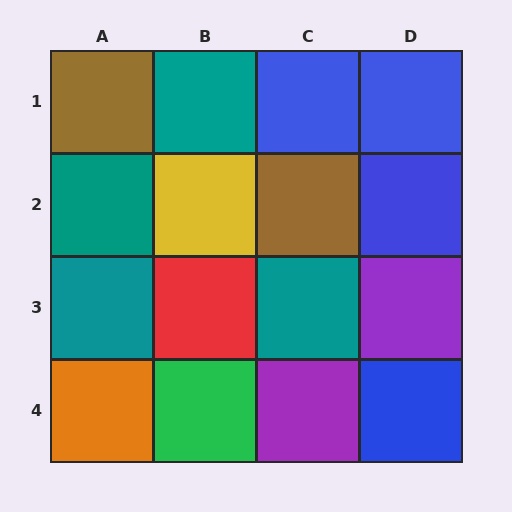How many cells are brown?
2 cells are brown.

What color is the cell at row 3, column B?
Red.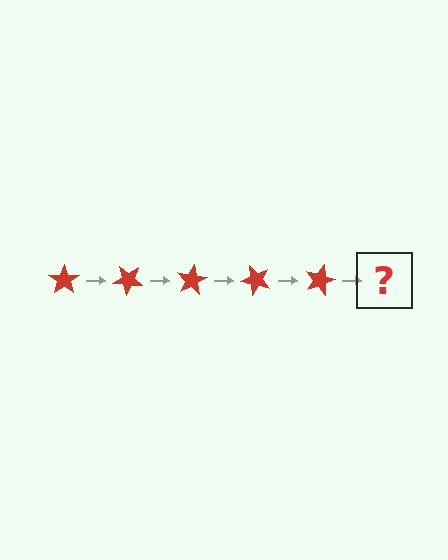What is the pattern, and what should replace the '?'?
The pattern is that the star rotates 40 degrees each step. The '?' should be a red star rotated 200 degrees.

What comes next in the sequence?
The next element should be a red star rotated 200 degrees.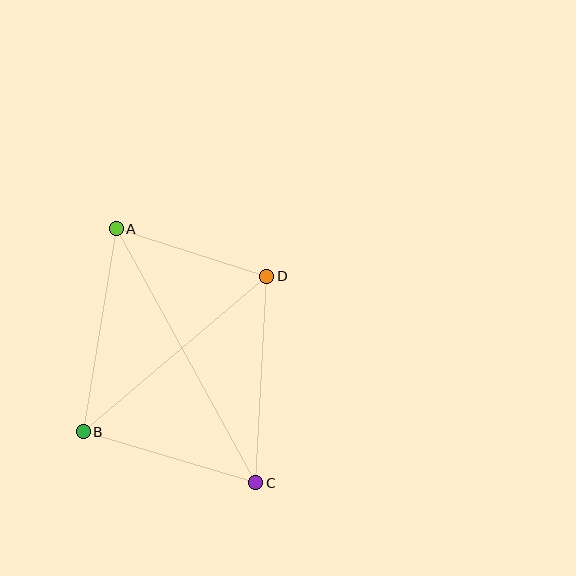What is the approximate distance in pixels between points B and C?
The distance between B and C is approximately 180 pixels.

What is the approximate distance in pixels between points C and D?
The distance between C and D is approximately 207 pixels.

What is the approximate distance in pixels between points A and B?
The distance between A and B is approximately 206 pixels.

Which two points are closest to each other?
Points A and D are closest to each other.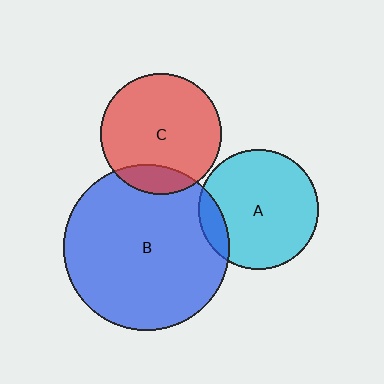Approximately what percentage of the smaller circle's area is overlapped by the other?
Approximately 10%.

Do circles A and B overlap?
Yes.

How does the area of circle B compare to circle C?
Approximately 1.9 times.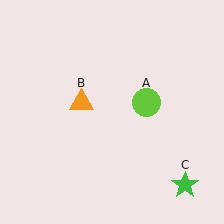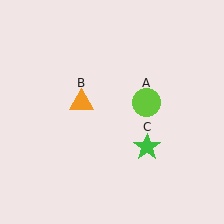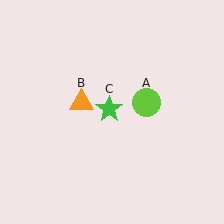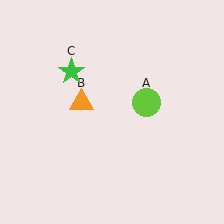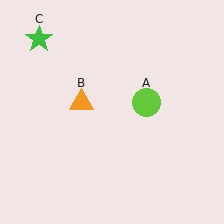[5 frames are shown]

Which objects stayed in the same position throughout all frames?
Lime circle (object A) and orange triangle (object B) remained stationary.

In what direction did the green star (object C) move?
The green star (object C) moved up and to the left.